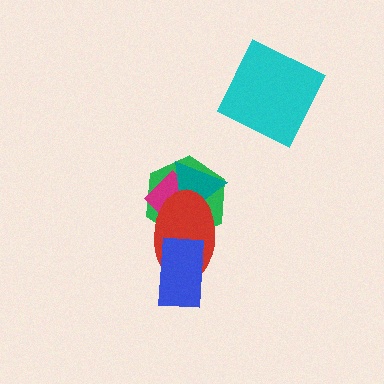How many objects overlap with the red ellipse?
4 objects overlap with the red ellipse.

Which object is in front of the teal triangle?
The red ellipse is in front of the teal triangle.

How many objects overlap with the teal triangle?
3 objects overlap with the teal triangle.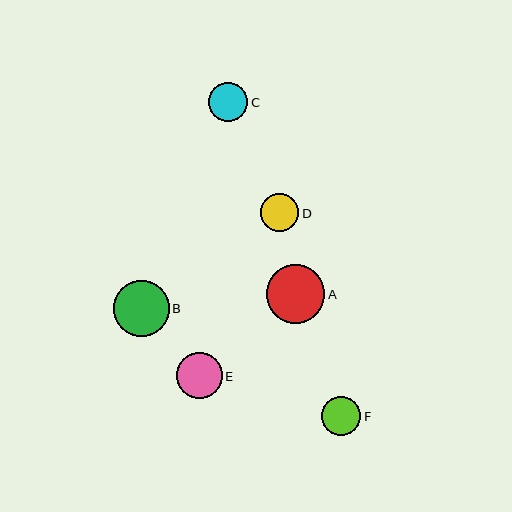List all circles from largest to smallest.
From largest to smallest: A, B, E, F, C, D.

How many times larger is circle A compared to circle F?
Circle A is approximately 1.5 times the size of circle F.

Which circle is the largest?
Circle A is the largest with a size of approximately 59 pixels.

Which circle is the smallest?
Circle D is the smallest with a size of approximately 38 pixels.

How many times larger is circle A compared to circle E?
Circle A is approximately 1.3 times the size of circle E.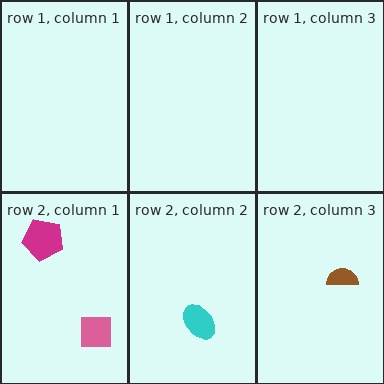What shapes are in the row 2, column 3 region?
The brown semicircle.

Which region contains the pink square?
The row 2, column 1 region.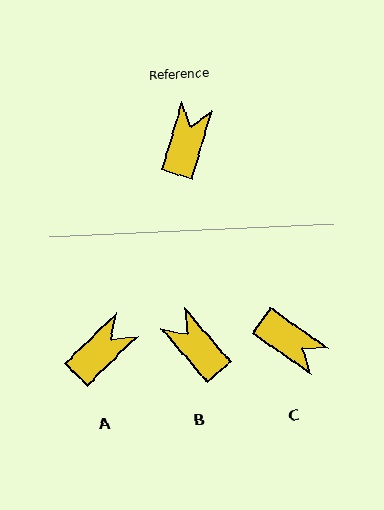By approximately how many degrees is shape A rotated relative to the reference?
Approximately 29 degrees clockwise.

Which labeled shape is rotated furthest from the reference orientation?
C, about 108 degrees away.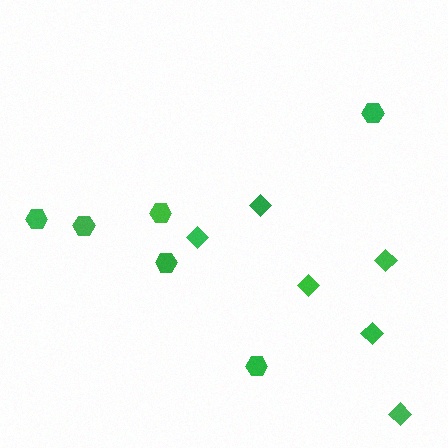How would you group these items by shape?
There are 2 groups: one group of diamonds (6) and one group of hexagons (6).